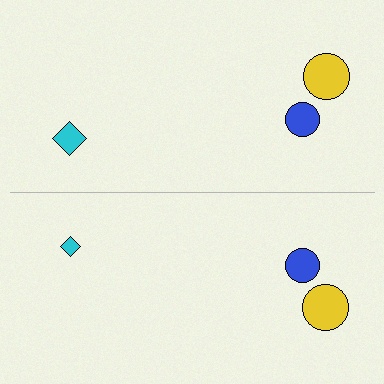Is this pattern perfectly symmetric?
No, the pattern is not perfectly symmetric. The cyan diamond on the bottom side has a different size than its mirror counterpart.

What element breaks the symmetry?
The cyan diamond on the bottom side has a different size than its mirror counterpart.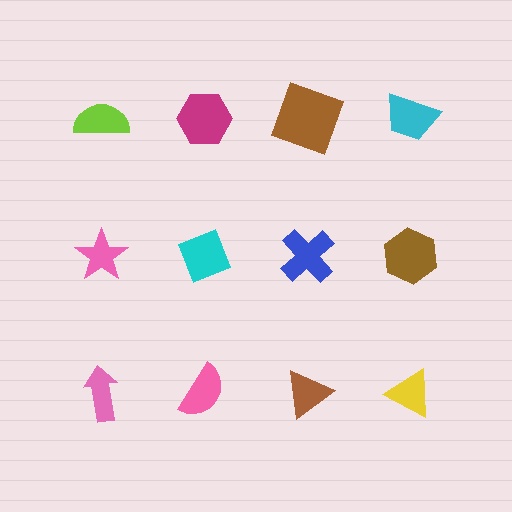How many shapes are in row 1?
4 shapes.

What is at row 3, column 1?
A pink arrow.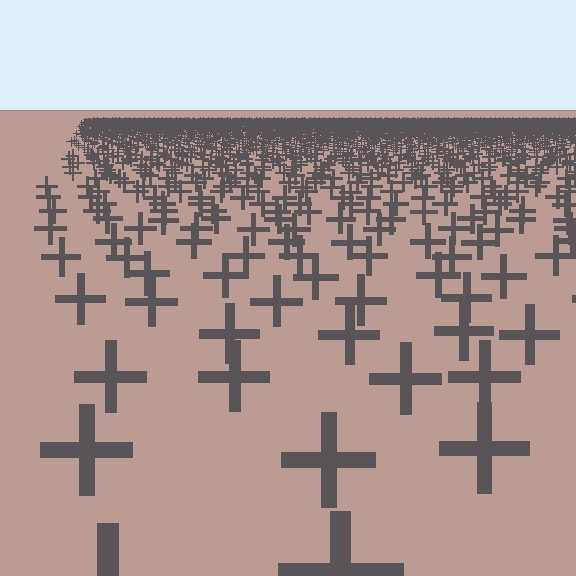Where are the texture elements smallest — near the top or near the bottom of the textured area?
Near the top.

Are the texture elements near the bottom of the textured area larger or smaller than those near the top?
Larger. Near the bottom, elements are closer to the viewer and appear at a bigger on-screen size.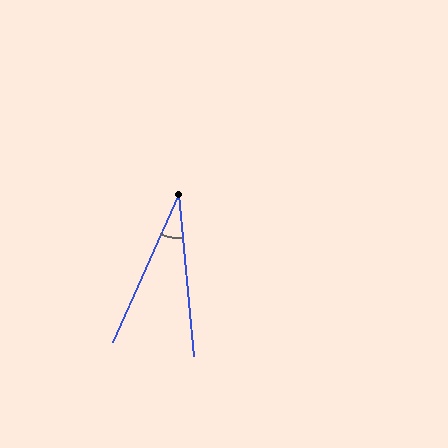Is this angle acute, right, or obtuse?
It is acute.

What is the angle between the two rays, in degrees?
Approximately 29 degrees.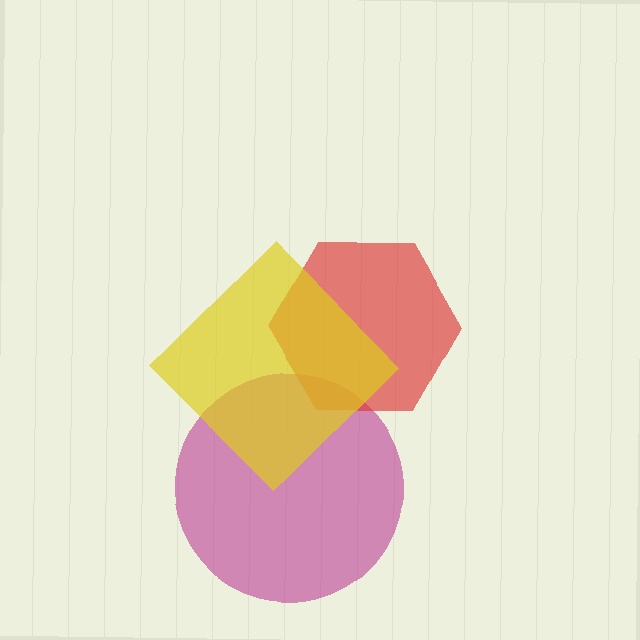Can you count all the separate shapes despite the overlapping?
Yes, there are 3 separate shapes.